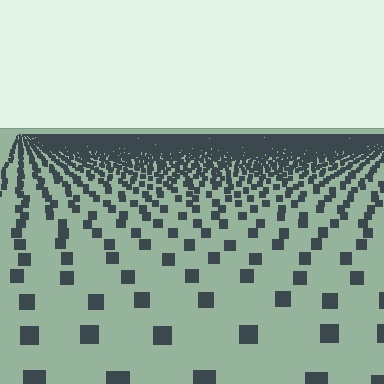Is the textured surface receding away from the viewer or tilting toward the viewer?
The surface is receding away from the viewer. Texture elements get smaller and denser toward the top.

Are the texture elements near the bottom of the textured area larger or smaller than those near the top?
Larger. Near the bottom, elements are closer to the viewer and appear at a bigger on-screen size.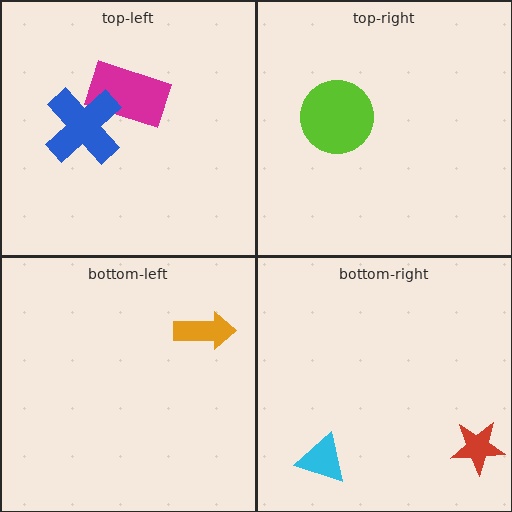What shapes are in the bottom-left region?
The orange arrow.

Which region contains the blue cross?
The top-left region.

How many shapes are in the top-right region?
1.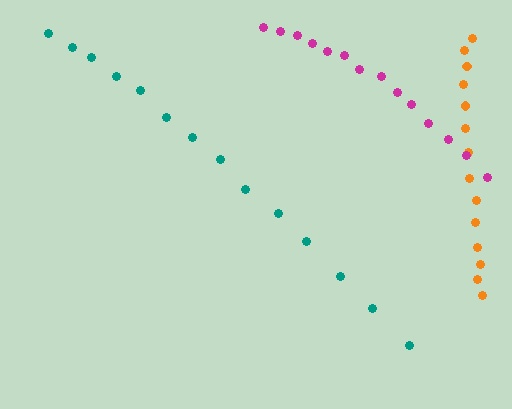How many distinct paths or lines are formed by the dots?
There are 3 distinct paths.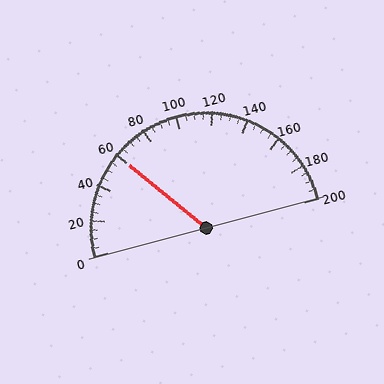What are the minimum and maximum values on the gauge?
The gauge ranges from 0 to 200.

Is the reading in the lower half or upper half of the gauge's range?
The reading is in the lower half of the range (0 to 200).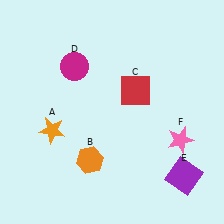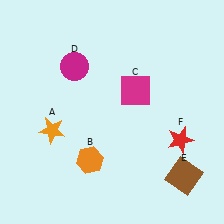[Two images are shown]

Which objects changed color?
C changed from red to magenta. E changed from purple to brown. F changed from pink to red.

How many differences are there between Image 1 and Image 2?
There are 3 differences between the two images.